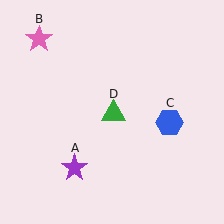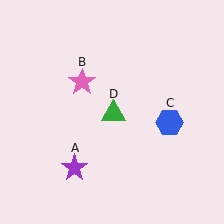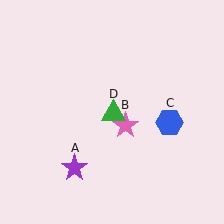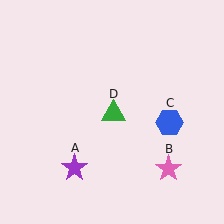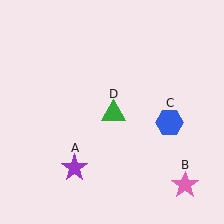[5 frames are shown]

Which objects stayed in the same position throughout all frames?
Purple star (object A) and blue hexagon (object C) and green triangle (object D) remained stationary.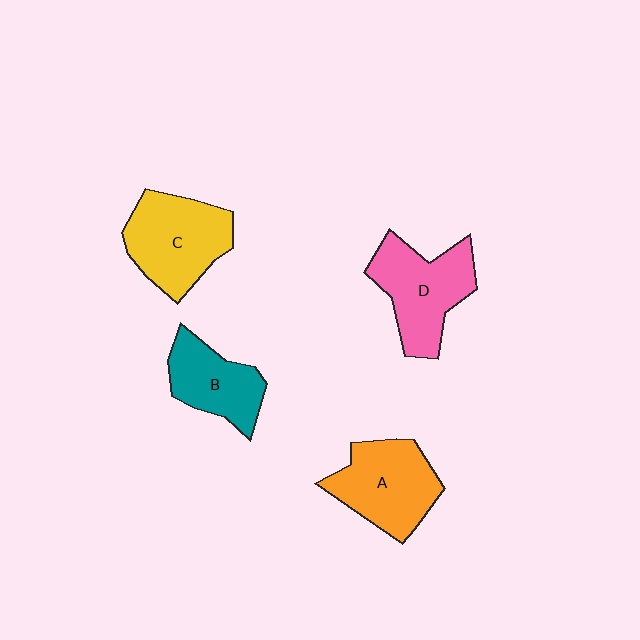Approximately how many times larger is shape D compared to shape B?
Approximately 1.3 times.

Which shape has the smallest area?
Shape B (teal).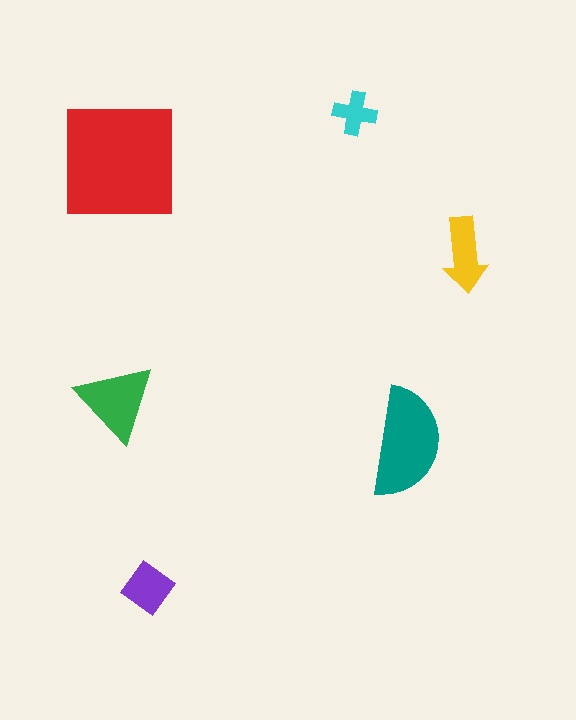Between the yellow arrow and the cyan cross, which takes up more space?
The yellow arrow.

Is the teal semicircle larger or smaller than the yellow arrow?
Larger.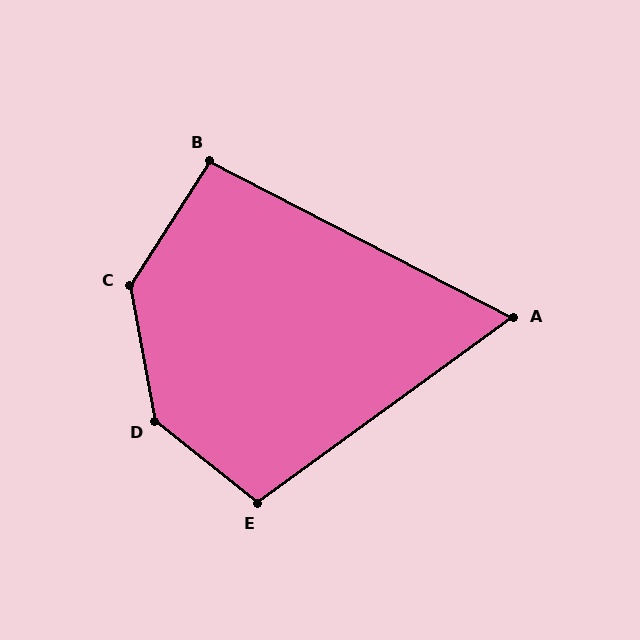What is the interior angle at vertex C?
Approximately 137 degrees (obtuse).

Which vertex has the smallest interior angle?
A, at approximately 63 degrees.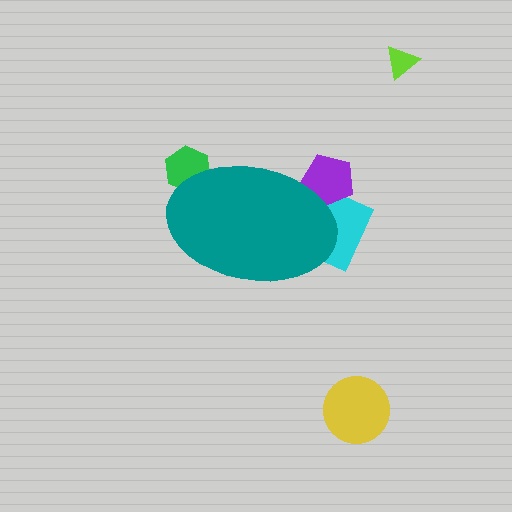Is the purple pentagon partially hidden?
Yes, the purple pentagon is partially hidden behind the teal ellipse.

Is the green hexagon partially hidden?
Yes, the green hexagon is partially hidden behind the teal ellipse.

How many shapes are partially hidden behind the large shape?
3 shapes are partially hidden.